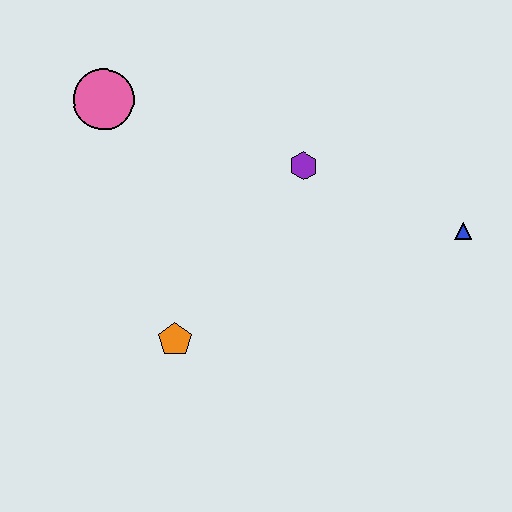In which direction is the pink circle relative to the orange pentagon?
The pink circle is above the orange pentagon.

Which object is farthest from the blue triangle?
The pink circle is farthest from the blue triangle.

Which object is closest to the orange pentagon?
The purple hexagon is closest to the orange pentagon.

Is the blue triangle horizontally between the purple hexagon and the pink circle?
No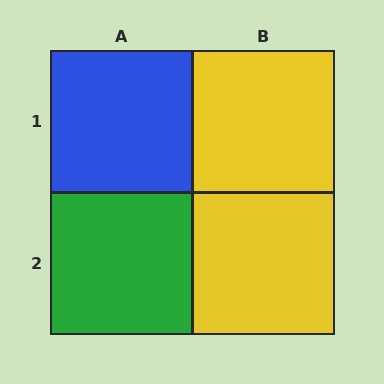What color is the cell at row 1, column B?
Yellow.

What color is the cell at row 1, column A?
Blue.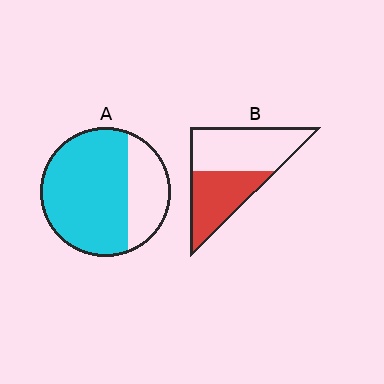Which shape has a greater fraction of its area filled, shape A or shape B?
Shape A.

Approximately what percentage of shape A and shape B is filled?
A is approximately 70% and B is approximately 45%.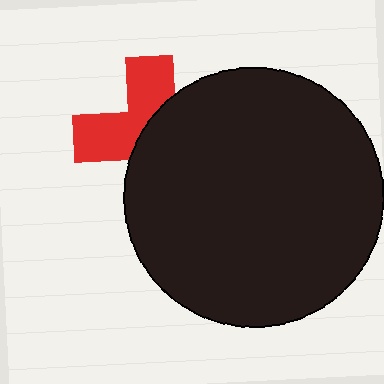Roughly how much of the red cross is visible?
A small part of it is visible (roughly 44%).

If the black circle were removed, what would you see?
You would see the complete red cross.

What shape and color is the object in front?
The object in front is a black circle.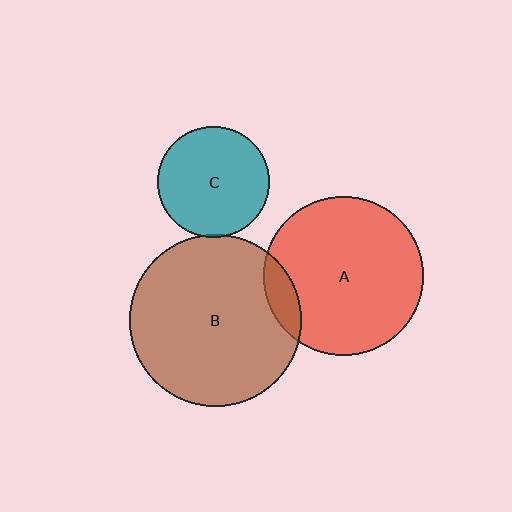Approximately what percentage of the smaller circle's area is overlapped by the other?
Approximately 10%.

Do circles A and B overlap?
Yes.